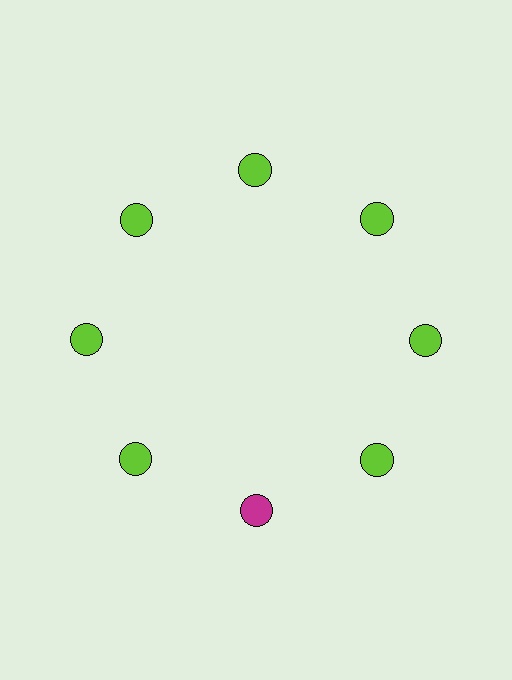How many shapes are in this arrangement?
There are 8 shapes arranged in a ring pattern.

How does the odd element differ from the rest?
It has a different color: magenta instead of lime.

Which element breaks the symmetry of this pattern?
The magenta circle at roughly the 6 o'clock position breaks the symmetry. All other shapes are lime circles.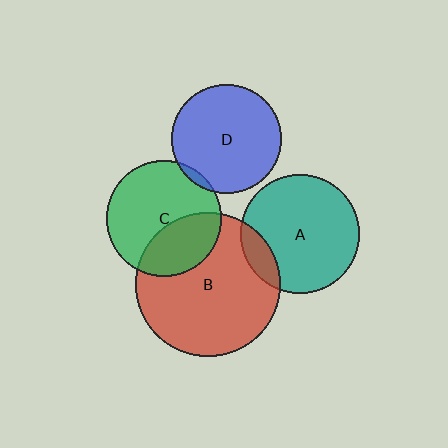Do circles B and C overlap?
Yes.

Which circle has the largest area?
Circle B (red).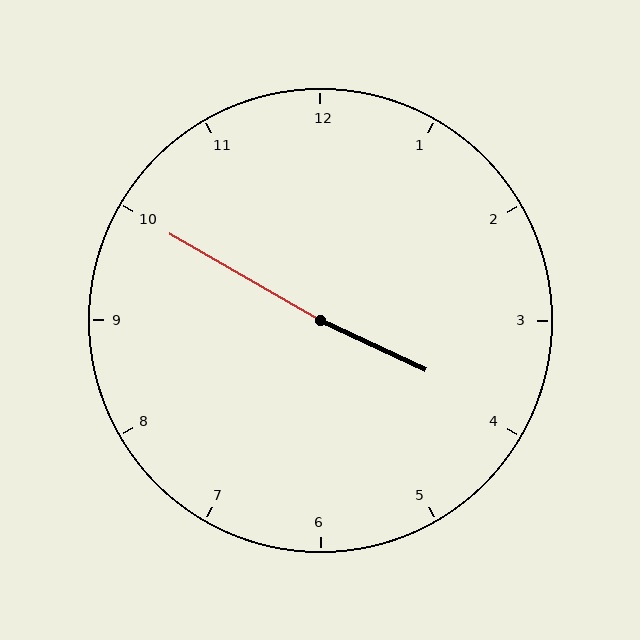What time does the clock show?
3:50.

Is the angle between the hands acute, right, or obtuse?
It is obtuse.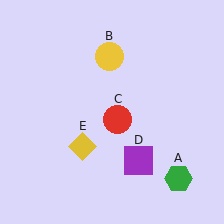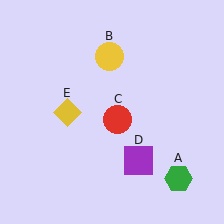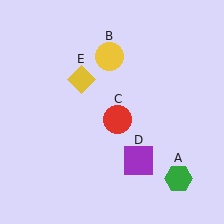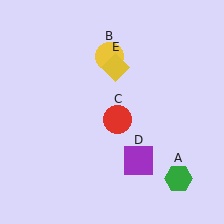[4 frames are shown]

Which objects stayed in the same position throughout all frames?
Green hexagon (object A) and yellow circle (object B) and red circle (object C) and purple square (object D) remained stationary.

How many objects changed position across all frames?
1 object changed position: yellow diamond (object E).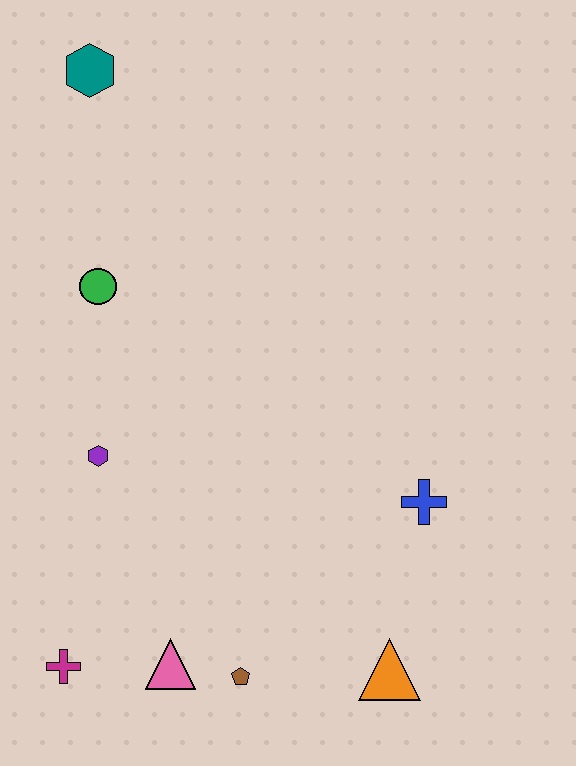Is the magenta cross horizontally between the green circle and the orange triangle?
No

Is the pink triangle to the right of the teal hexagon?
Yes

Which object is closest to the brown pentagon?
The pink triangle is closest to the brown pentagon.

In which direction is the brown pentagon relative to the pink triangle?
The brown pentagon is to the right of the pink triangle.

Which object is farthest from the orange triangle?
The teal hexagon is farthest from the orange triangle.